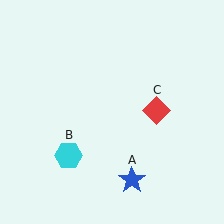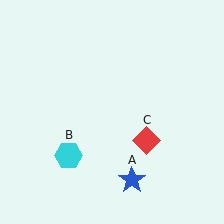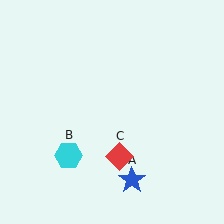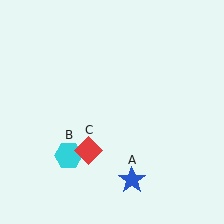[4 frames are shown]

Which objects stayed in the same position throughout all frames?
Blue star (object A) and cyan hexagon (object B) remained stationary.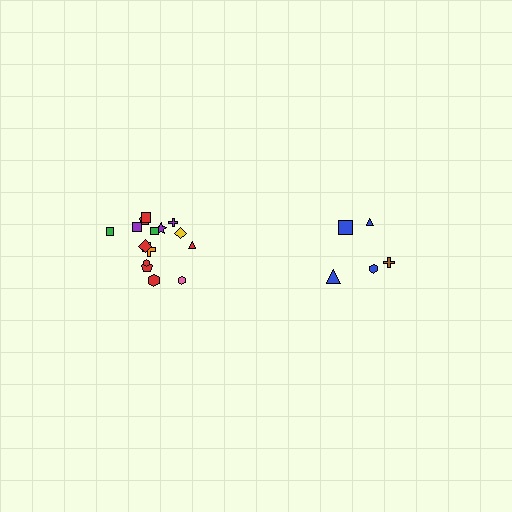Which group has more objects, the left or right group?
The left group.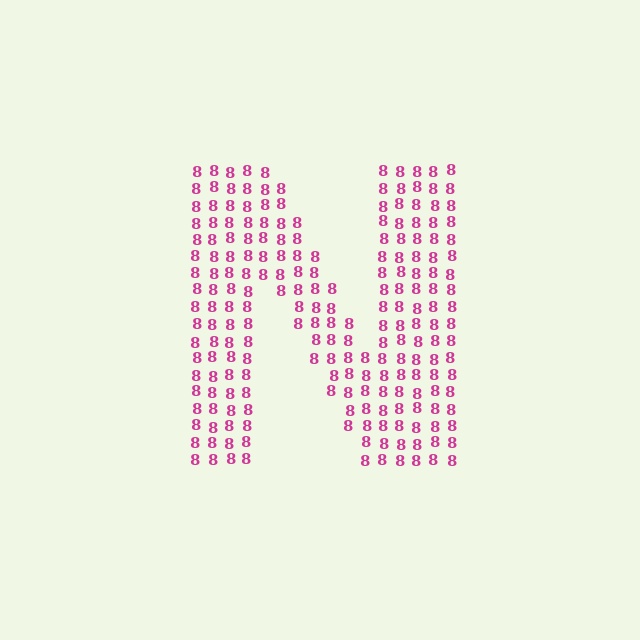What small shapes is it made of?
It is made of small digit 8's.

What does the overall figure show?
The overall figure shows the letter N.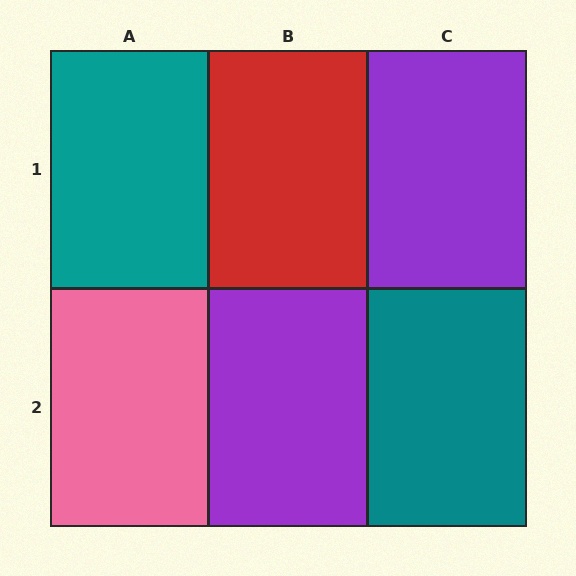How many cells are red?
1 cell is red.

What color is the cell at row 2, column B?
Purple.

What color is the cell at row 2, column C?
Teal.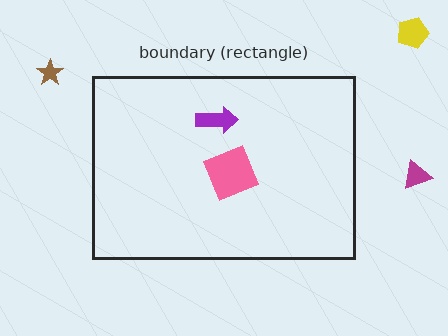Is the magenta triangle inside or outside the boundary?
Outside.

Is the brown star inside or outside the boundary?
Outside.